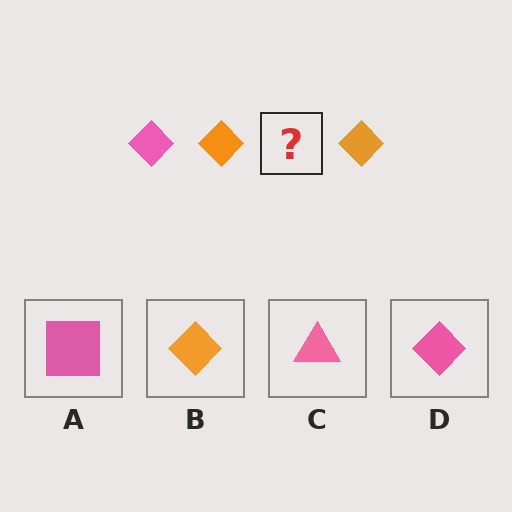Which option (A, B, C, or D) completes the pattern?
D.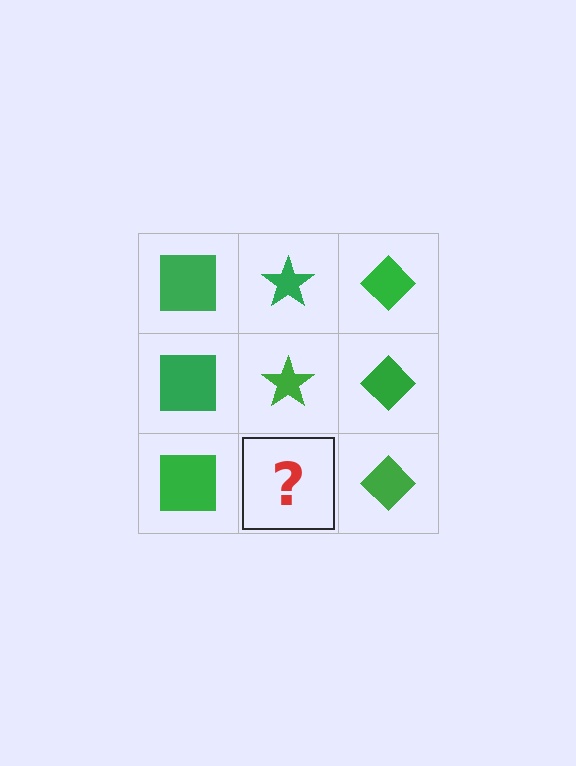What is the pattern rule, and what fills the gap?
The rule is that each column has a consistent shape. The gap should be filled with a green star.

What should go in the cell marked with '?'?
The missing cell should contain a green star.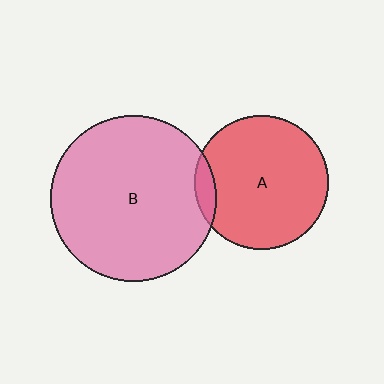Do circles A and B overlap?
Yes.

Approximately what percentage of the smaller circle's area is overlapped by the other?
Approximately 10%.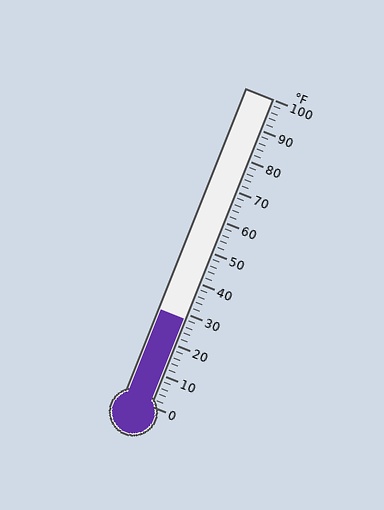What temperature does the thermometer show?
The thermometer shows approximately 28°F.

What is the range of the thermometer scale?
The thermometer scale ranges from 0°F to 100°F.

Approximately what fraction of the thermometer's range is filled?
The thermometer is filled to approximately 30% of its range.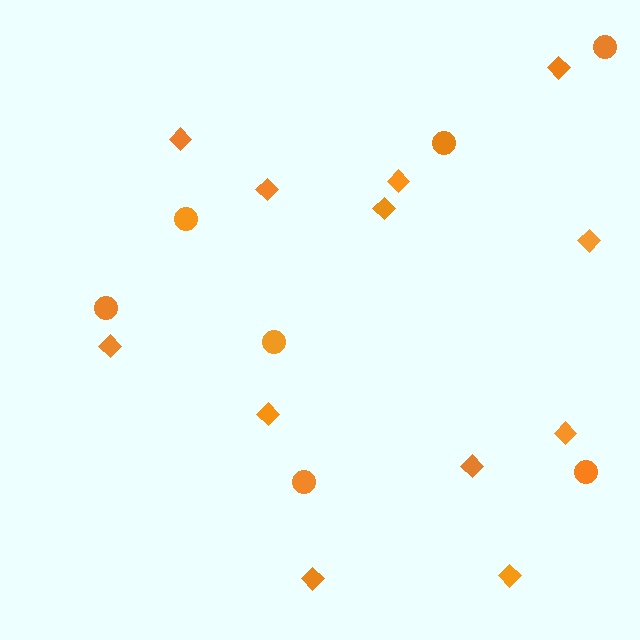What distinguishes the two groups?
There are 2 groups: one group of circles (7) and one group of diamonds (12).